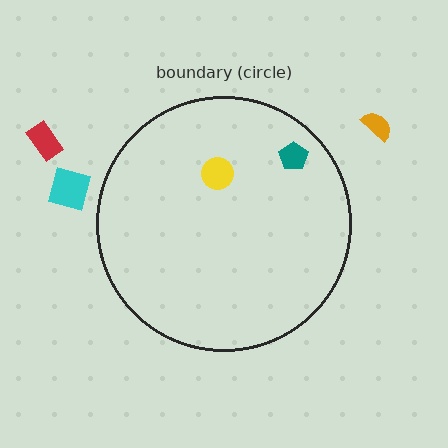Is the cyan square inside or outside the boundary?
Outside.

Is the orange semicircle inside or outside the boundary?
Outside.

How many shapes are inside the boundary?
2 inside, 3 outside.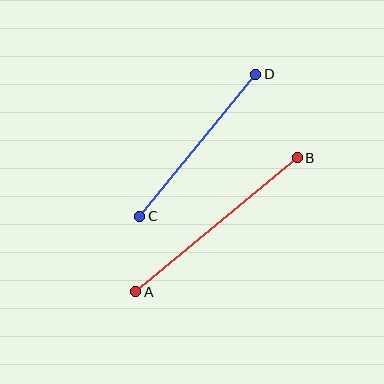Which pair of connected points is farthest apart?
Points A and B are farthest apart.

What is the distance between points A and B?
The distance is approximately 210 pixels.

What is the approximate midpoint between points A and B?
The midpoint is at approximately (216, 225) pixels.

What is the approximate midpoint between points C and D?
The midpoint is at approximately (198, 145) pixels.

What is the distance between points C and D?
The distance is approximately 183 pixels.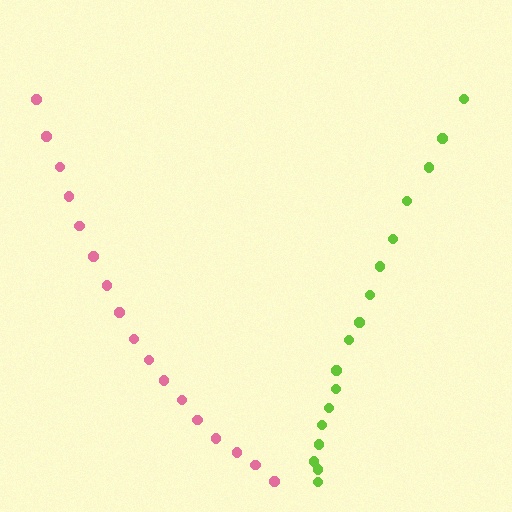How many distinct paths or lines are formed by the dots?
There are 2 distinct paths.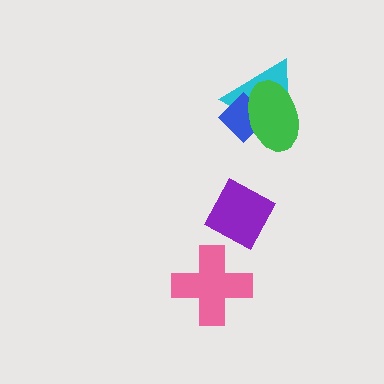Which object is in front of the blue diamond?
The green ellipse is in front of the blue diamond.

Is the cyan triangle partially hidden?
Yes, it is partially covered by another shape.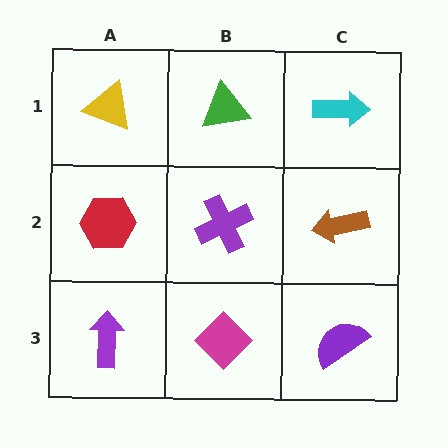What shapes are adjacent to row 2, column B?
A green triangle (row 1, column B), a magenta diamond (row 3, column B), a red hexagon (row 2, column A), a brown arrow (row 2, column C).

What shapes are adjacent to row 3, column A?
A red hexagon (row 2, column A), a magenta diamond (row 3, column B).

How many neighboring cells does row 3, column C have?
2.